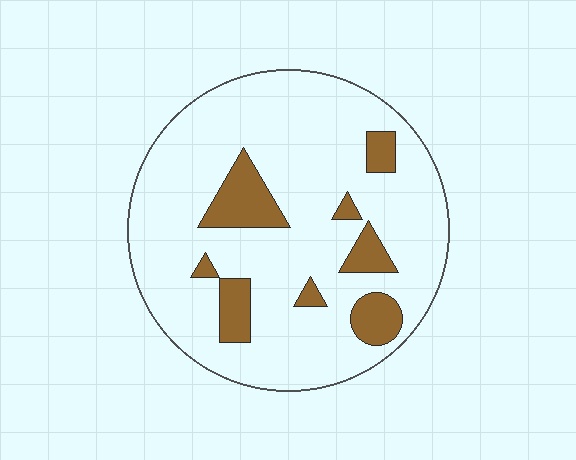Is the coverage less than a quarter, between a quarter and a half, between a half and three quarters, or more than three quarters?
Less than a quarter.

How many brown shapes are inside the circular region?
8.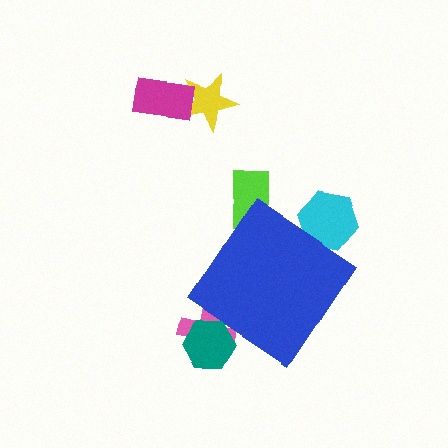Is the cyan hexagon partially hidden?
Yes, the cyan hexagon is partially hidden behind the blue diamond.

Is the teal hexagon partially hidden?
Yes, the teal hexagon is partially hidden behind the blue diamond.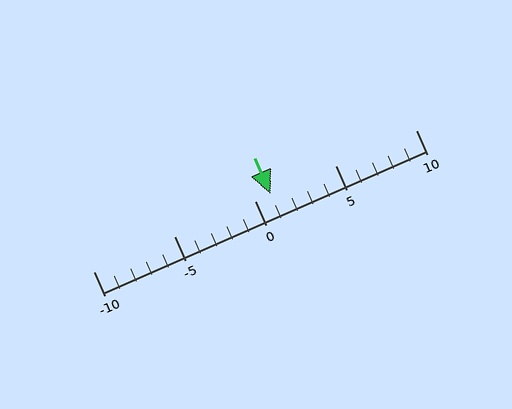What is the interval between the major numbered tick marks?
The major tick marks are spaced 5 units apart.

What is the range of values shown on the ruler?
The ruler shows values from -10 to 10.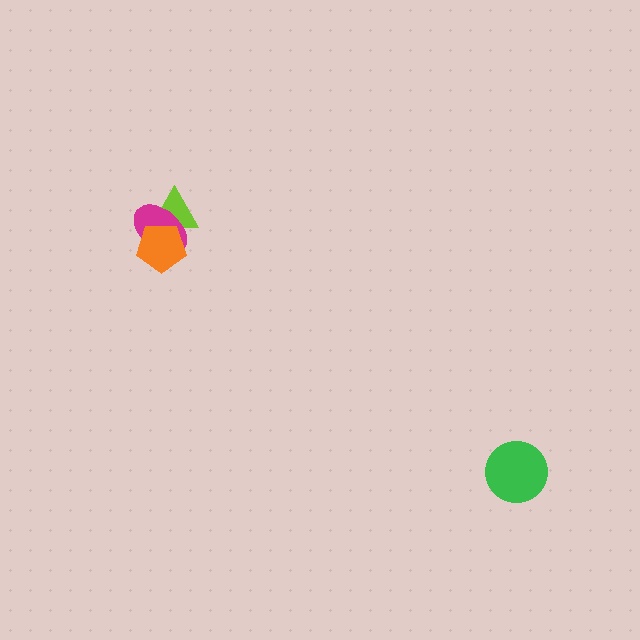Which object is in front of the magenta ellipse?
The orange pentagon is in front of the magenta ellipse.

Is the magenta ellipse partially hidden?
Yes, it is partially covered by another shape.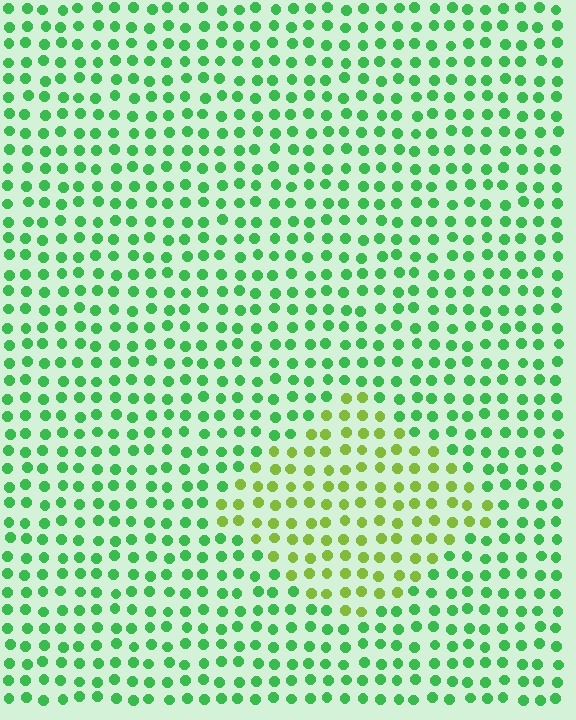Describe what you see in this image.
The image is filled with small green elements in a uniform arrangement. A diamond-shaped region is visible where the elements are tinted to a slightly different hue, forming a subtle color boundary.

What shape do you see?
I see a diamond.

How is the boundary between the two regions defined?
The boundary is defined purely by a slight shift in hue (about 43 degrees). Spacing, size, and orientation are identical on both sides.